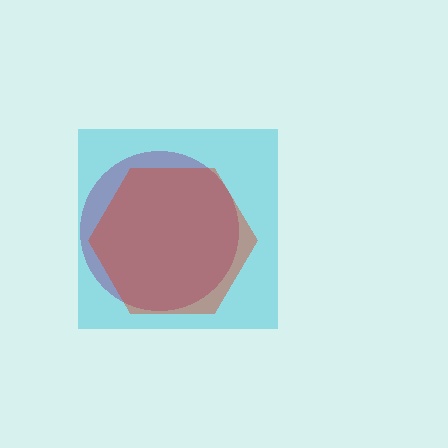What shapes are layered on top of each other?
The layered shapes are: a magenta circle, a cyan square, a red hexagon.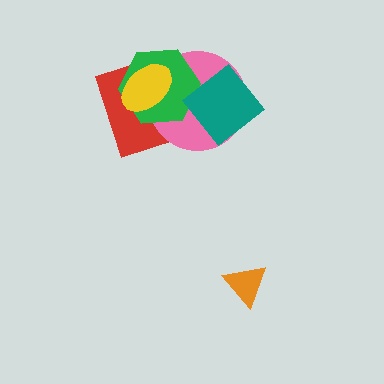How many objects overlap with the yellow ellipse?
3 objects overlap with the yellow ellipse.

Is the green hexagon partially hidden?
Yes, it is partially covered by another shape.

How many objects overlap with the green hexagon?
3 objects overlap with the green hexagon.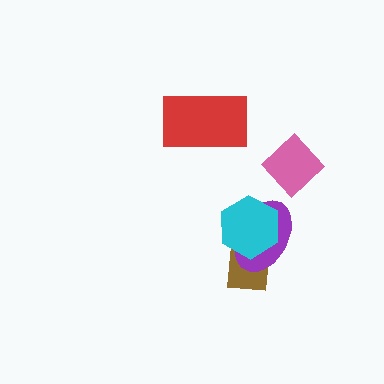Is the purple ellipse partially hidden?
Yes, it is partially covered by another shape.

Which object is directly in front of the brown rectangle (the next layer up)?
The purple ellipse is directly in front of the brown rectangle.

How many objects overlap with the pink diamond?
0 objects overlap with the pink diamond.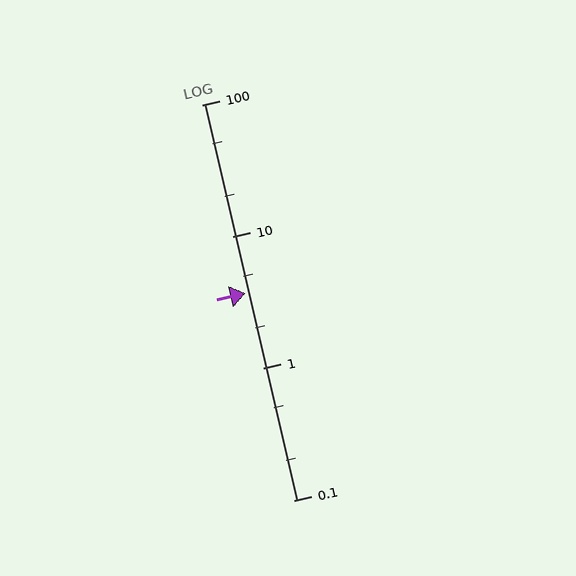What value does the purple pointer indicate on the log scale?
The pointer indicates approximately 3.7.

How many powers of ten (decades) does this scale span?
The scale spans 3 decades, from 0.1 to 100.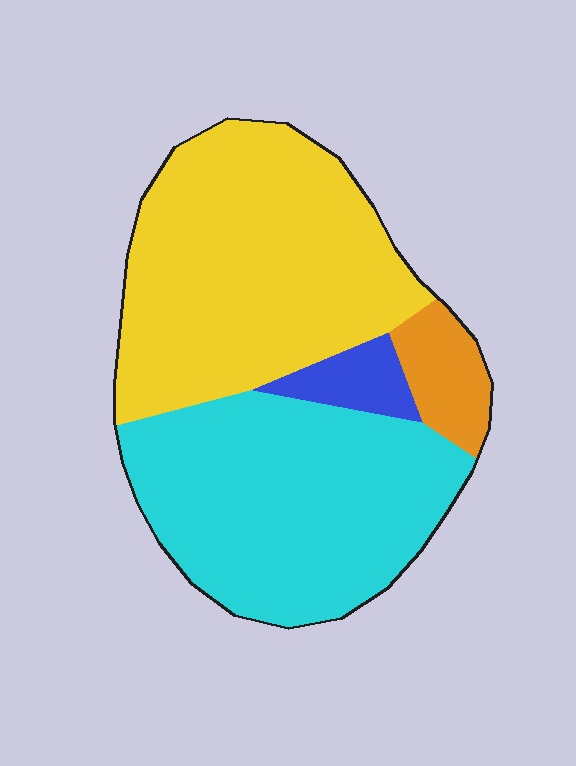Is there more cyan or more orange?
Cyan.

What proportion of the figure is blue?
Blue covers roughly 5% of the figure.